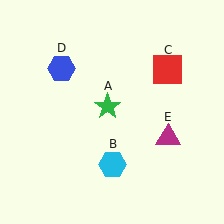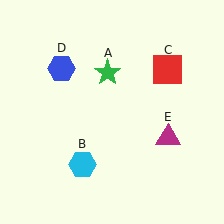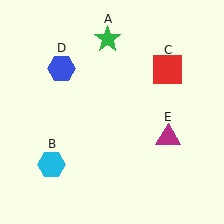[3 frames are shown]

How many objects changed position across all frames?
2 objects changed position: green star (object A), cyan hexagon (object B).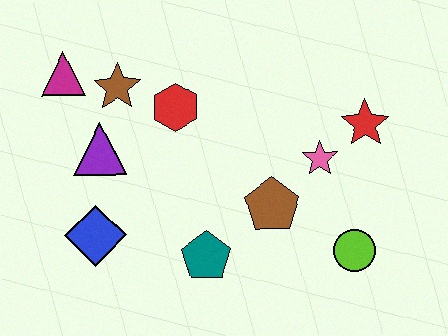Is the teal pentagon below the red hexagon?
Yes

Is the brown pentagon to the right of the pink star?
No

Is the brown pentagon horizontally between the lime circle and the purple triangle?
Yes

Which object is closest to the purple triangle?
The brown star is closest to the purple triangle.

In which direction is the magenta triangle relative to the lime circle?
The magenta triangle is to the left of the lime circle.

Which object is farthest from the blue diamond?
The red star is farthest from the blue diamond.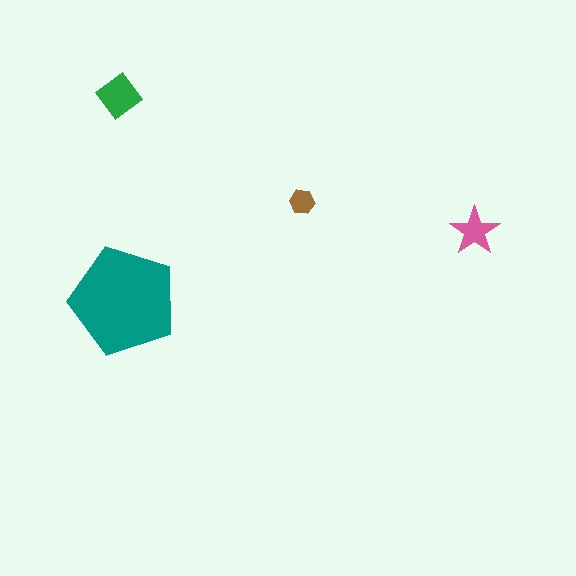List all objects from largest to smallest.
The teal pentagon, the green diamond, the pink star, the brown hexagon.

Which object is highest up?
The green diamond is topmost.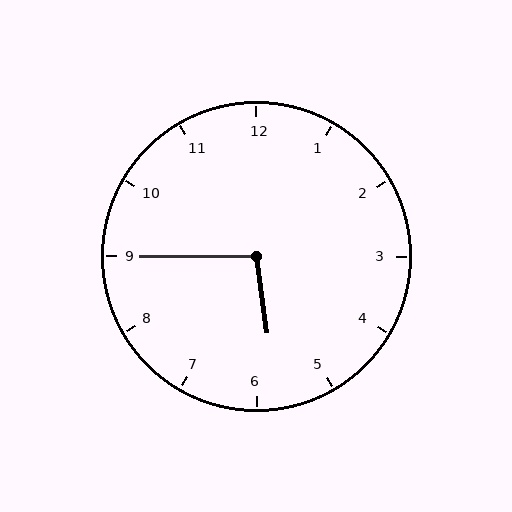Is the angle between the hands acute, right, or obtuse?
It is obtuse.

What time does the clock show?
5:45.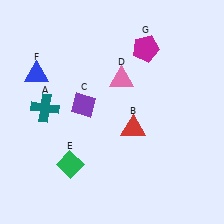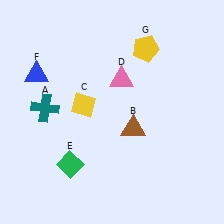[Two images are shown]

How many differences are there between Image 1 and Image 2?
There are 3 differences between the two images.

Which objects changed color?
B changed from red to brown. C changed from purple to yellow. G changed from magenta to yellow.